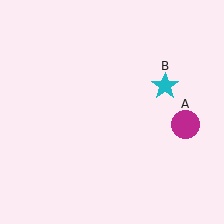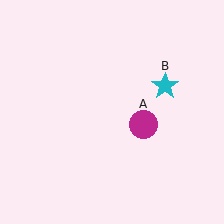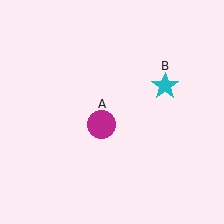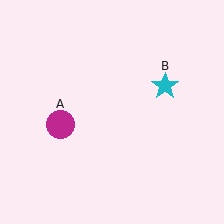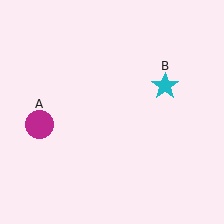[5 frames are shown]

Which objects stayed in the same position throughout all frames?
Cyan star (object B) remained stationary.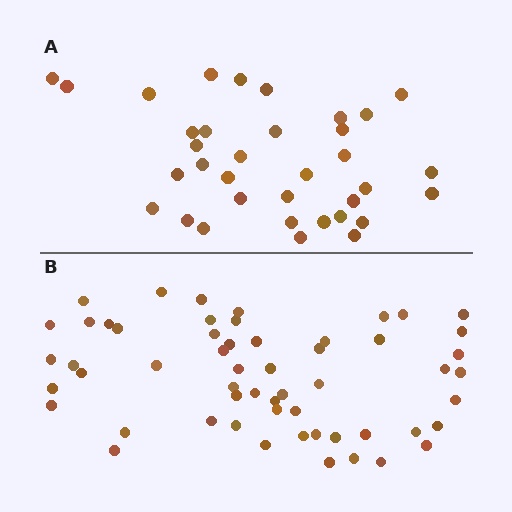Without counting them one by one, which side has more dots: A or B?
Region B (the bottom region) has more dots.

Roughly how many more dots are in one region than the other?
Region B has approximately 20 more dots than region A.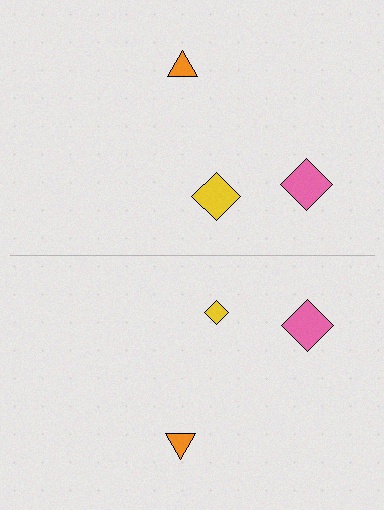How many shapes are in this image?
There are 6 shapes in this image.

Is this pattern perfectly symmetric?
No, the pattern is not perfectly symmetric. The yellow diamond on the bottom side has a different size than its mirror counterpart.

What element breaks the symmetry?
The yellow diamond on the bottom side has a different size than its mirror counterpart.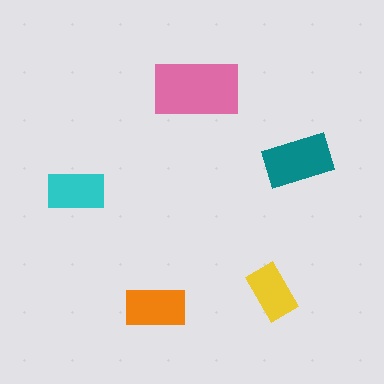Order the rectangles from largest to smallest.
the pink one, the teal one, the orange one, the cyan one, the yellow one.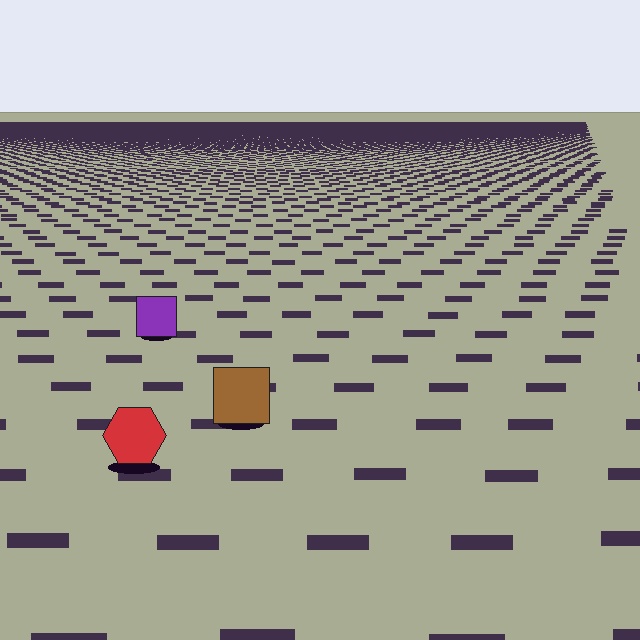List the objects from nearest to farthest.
From nearest to farthest: the red hexagon, the brown square, the purple square.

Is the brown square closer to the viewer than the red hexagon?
No. The red hexagon is closer — you can tell from the texture gradient: the ground texture is coarser near it.